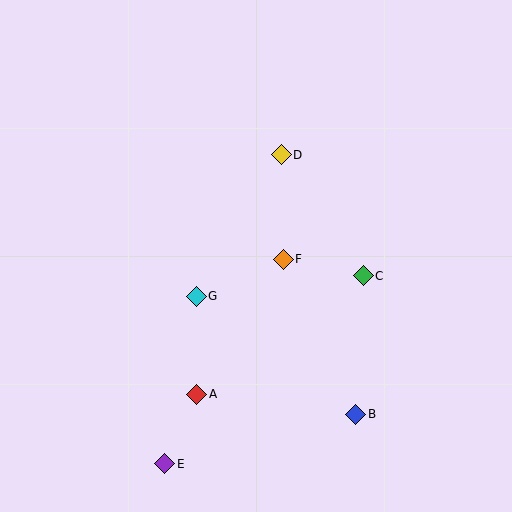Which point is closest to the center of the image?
Point F at (283, 259) is closest to the center.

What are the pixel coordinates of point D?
Point D is at (281, 155).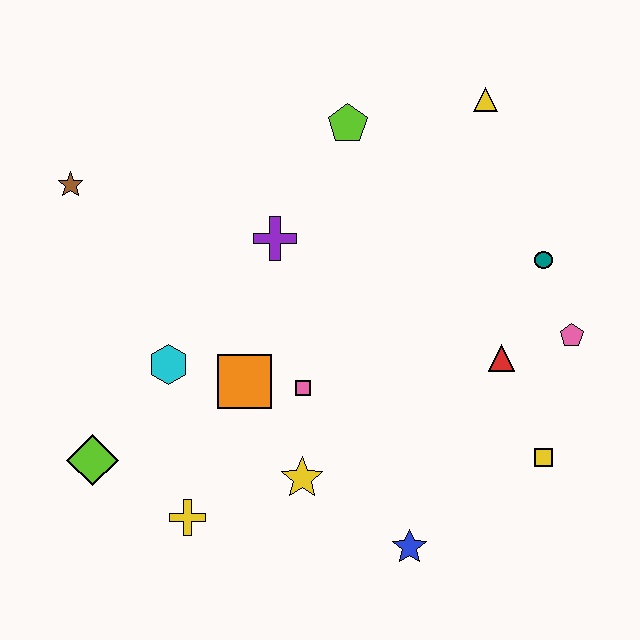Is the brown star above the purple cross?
Yes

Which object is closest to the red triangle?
The pink pentagon is closest to the red triangle.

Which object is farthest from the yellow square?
The brown star is farthest from the yellow square.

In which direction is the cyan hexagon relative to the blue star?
The cyan hexagon is to the left of the blue star.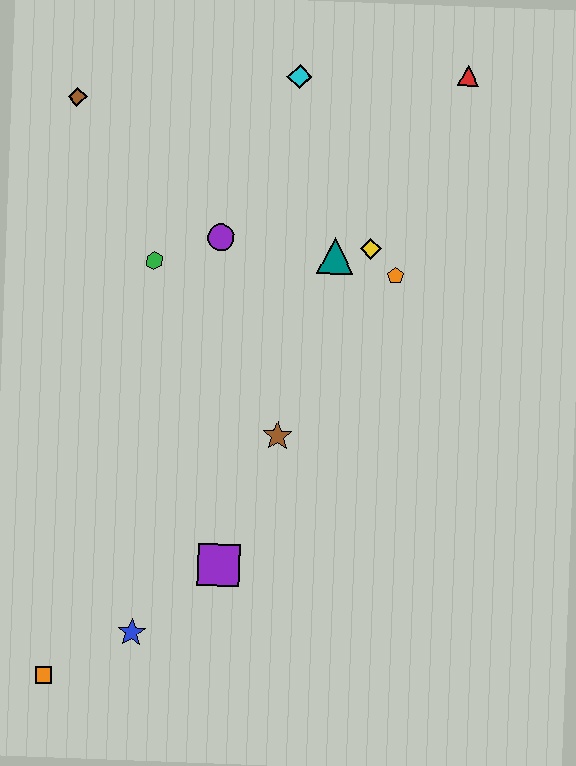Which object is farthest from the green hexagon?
The orange square is farthest from the green hexagon.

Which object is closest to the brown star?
The purple square is closest to the brown star.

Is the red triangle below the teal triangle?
No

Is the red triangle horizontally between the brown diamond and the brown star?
No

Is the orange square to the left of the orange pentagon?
Yes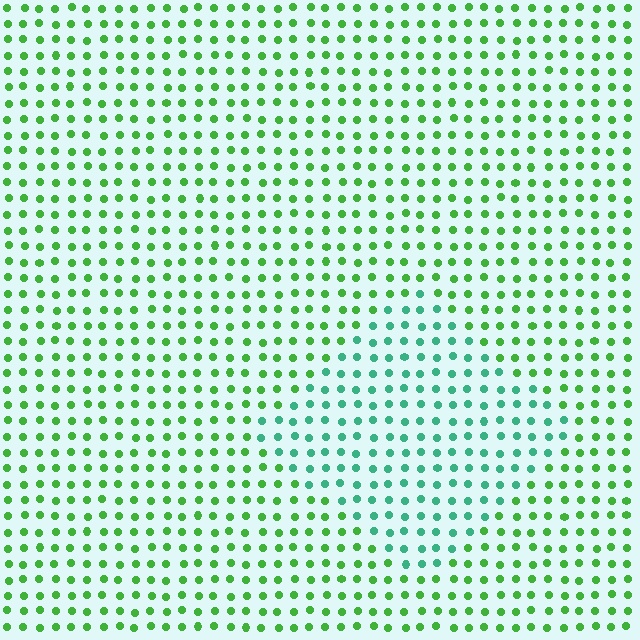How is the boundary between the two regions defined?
The boundary is defined purely by a slight shift in hue (about 40 degrees). Spacing, size, and orientation are identical on both sides.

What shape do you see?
I see a diamond.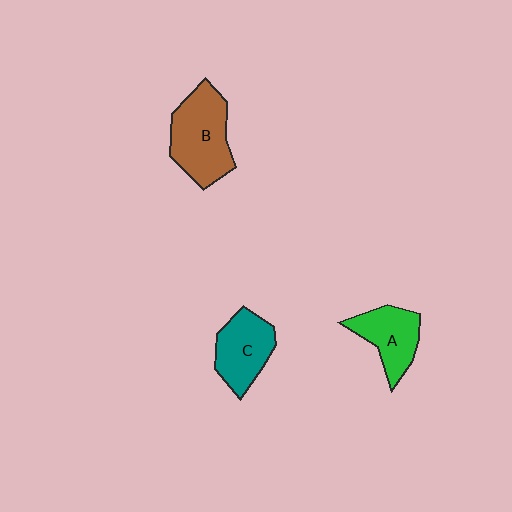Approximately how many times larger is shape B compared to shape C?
Approximately 1.3 times.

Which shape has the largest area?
Shape B (brown).